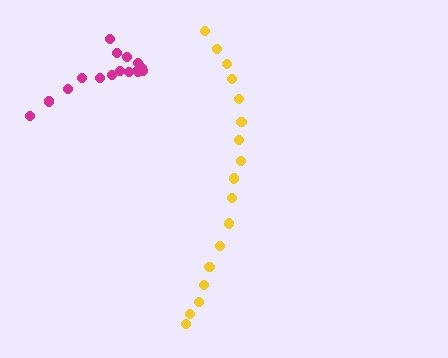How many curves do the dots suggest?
There are 2 distinct paths.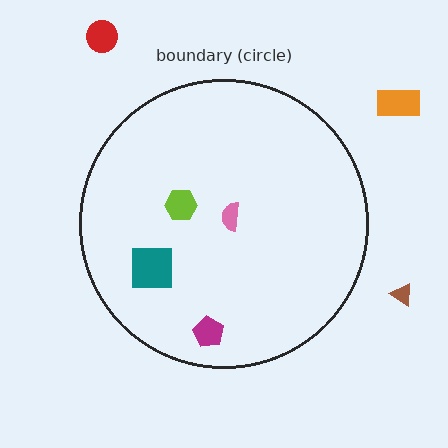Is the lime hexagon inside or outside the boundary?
Inside.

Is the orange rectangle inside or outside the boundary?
Outside.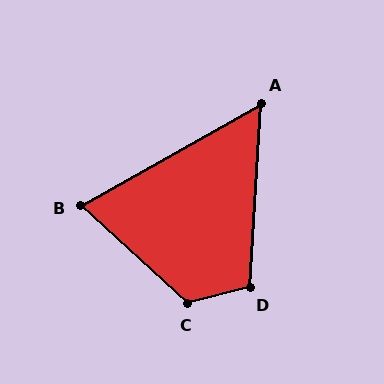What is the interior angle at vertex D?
Approximately 108 degrees (obtuse).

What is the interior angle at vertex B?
Approximately 72 degrees (acute).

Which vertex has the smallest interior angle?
A, at approximately 57 degrees.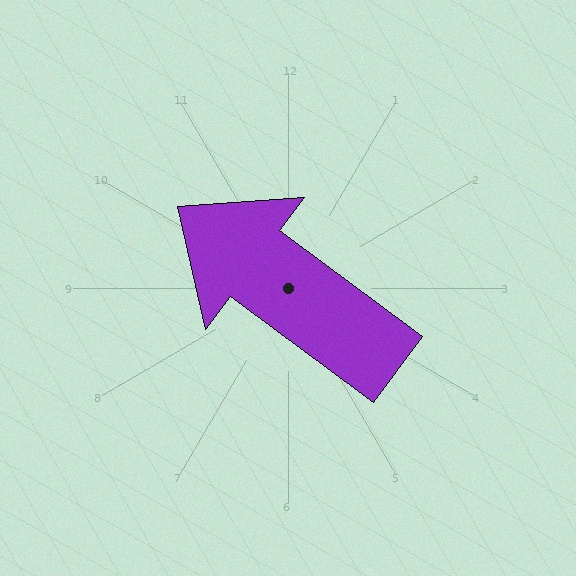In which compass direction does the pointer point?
Northwest.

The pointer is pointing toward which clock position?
Roughly 10 o'clock.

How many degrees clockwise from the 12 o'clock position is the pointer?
Approximately 307 degrees.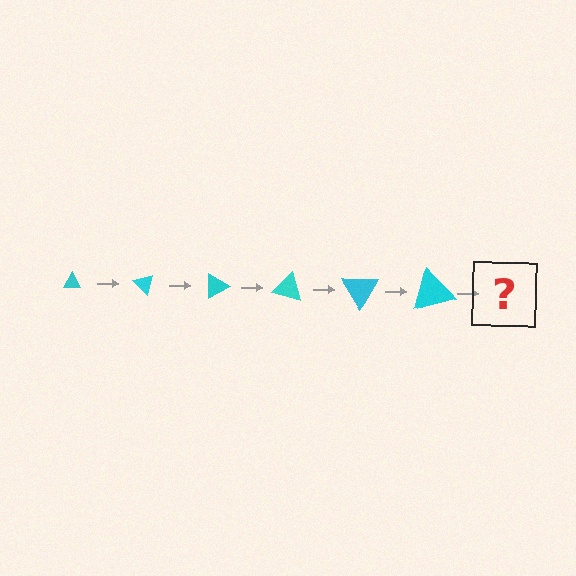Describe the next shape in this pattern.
It should be a triangle, larger than the previous one and rotated 270 degrees from the start.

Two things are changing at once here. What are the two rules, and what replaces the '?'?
The two rules are that the triangle grows larger each step and it rotates 45 degrees each step. The '?' should be a triangle, larger than the previous one and rotated 270 degrees from the start.